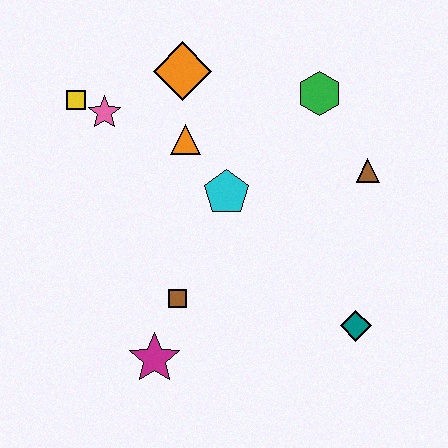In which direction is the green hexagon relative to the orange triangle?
The green hexagon is to the right of the orange triangle.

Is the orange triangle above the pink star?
No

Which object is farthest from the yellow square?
The teal diamond is farthest from the yellow square.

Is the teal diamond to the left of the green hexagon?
No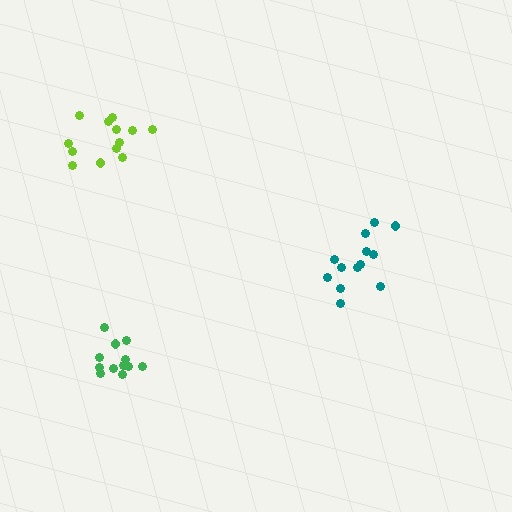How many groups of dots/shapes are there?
There are 3 groups.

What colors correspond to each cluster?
The clusters are colored: teal, lime, green.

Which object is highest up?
The lime cluster is topmost.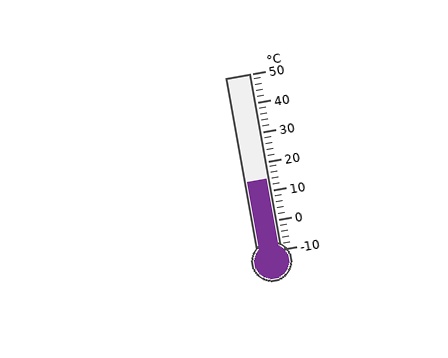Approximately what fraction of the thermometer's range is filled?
The thermometer is filled to approximately 40% of its range.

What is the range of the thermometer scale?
The thermometer scale ranges from -10°C to 50°C.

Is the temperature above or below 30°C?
The temperature is below 30°C.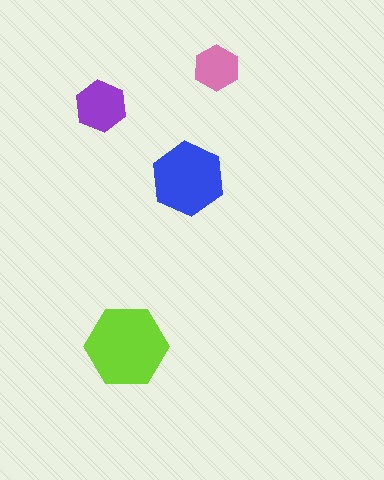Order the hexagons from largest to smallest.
the lime one, the blue one, the purple one, the pink one.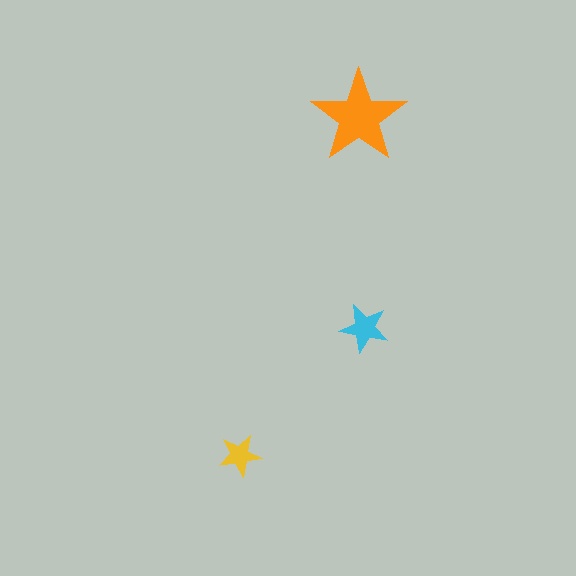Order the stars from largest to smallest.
the orange one, the cyan one, the yellow one.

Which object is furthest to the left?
The yellow star is leftmost.